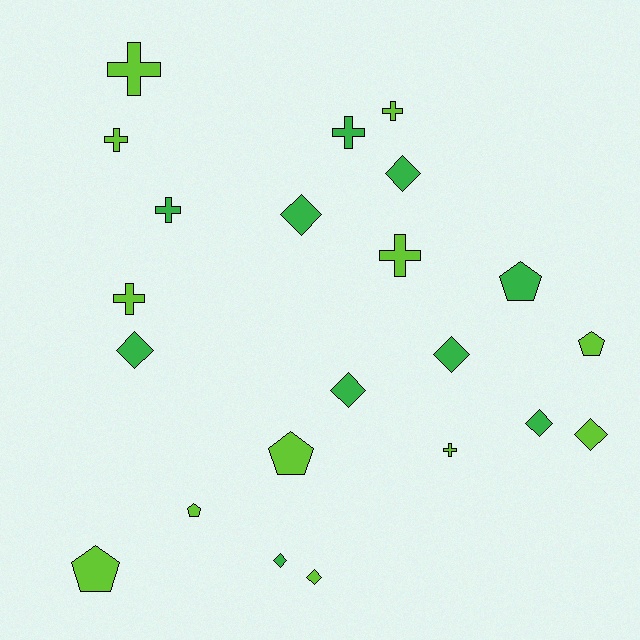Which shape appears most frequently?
Diamond, with 9 objects.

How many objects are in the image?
There are 22 objects.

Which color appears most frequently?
Lime, with 12 objects.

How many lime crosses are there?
There are 6 lime crosses.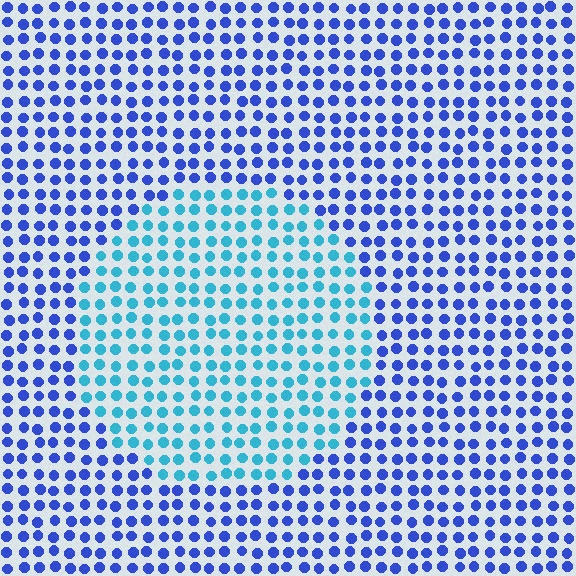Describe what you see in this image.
The image is filled with small blue elements in a uniform arrangement. A circle-shaped region is visible where the elements are tinted to a slightly different hue, forming a subtle color boundary.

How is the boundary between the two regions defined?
The boundary is defined purely by a slight shift in hue (about 41 degrees). Spacing, size, and orientation are identical on both sides.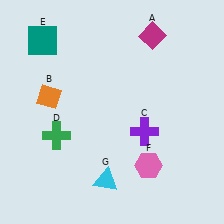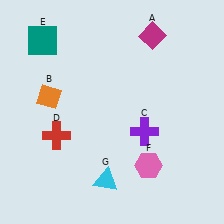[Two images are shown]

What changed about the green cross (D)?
In Image 1, D is green. In Image 2, it changed to red.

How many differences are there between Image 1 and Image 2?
There is 1 difference between the two images.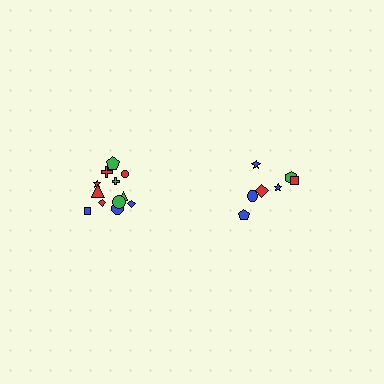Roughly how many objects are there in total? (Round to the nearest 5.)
Roughly 20 objects in total.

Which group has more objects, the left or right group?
The left group.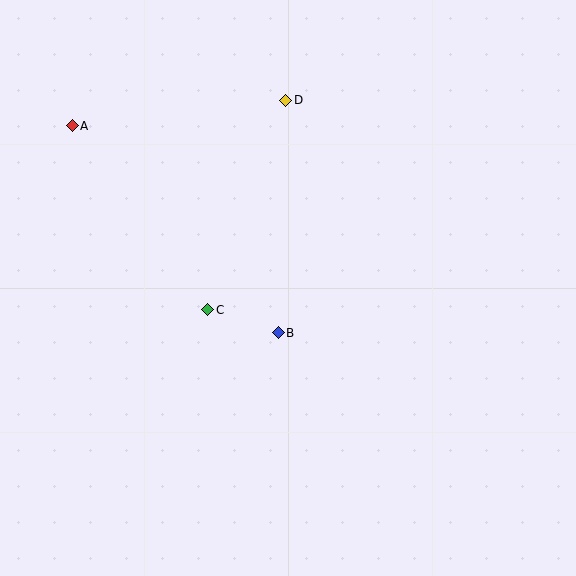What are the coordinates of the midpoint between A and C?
The midpoint between A and C is at (140, 218).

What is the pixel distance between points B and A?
The distance between B and A is 292 pixels.